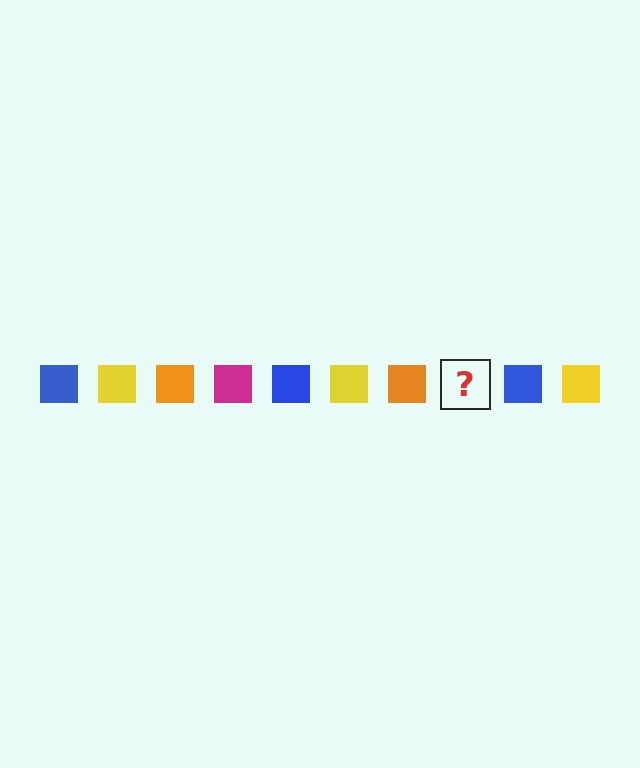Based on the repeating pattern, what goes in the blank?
The blank should be a magenta square.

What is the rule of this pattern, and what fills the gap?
The rule is that the pattern cycles through blue, yellow, orange, magenta squares. The gap should be filled with a magenta square.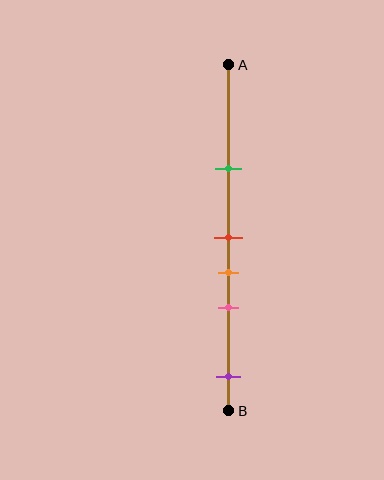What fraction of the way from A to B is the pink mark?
The pink mark is approximately 70% (0.7) of the way from A to B.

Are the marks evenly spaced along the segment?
No, the marks are not evenly spaced.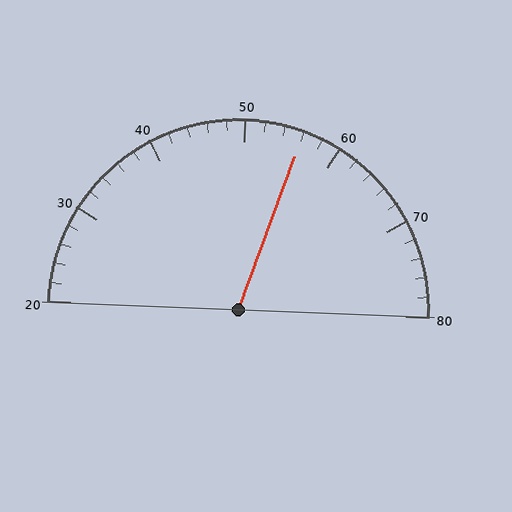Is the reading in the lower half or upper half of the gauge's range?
The reading is in the upper half of the range (20 to 80).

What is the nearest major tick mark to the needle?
The nearest major tick mark is 60.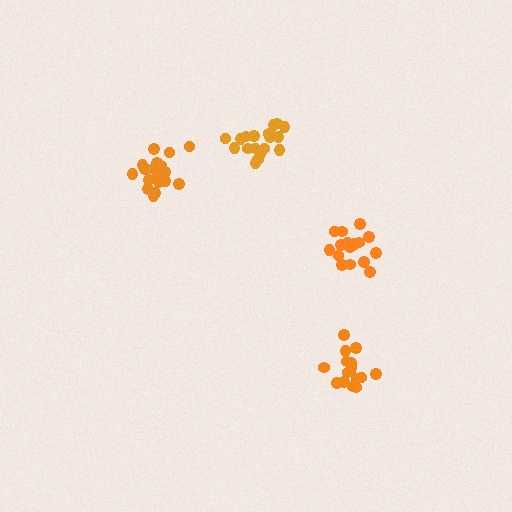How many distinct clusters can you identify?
There are 4 distinct clusters.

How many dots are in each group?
Group 1: 17 dots, Group 2: 16 dots, Group 3: 18 dots, Group 4: 18 dots (69 total).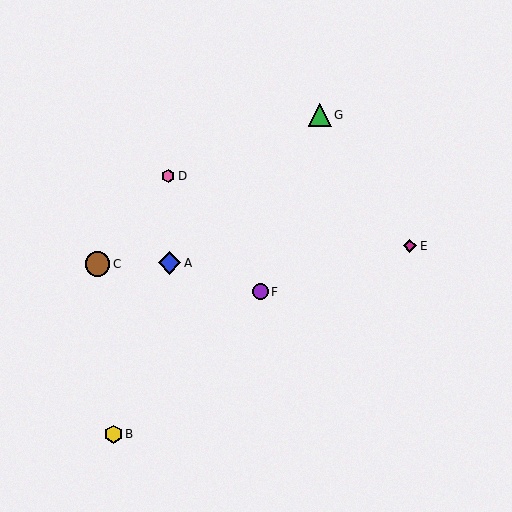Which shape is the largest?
The brown circle (labeled C) is the largest.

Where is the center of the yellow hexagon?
The center of the yellow hexagon is at (113, 434).